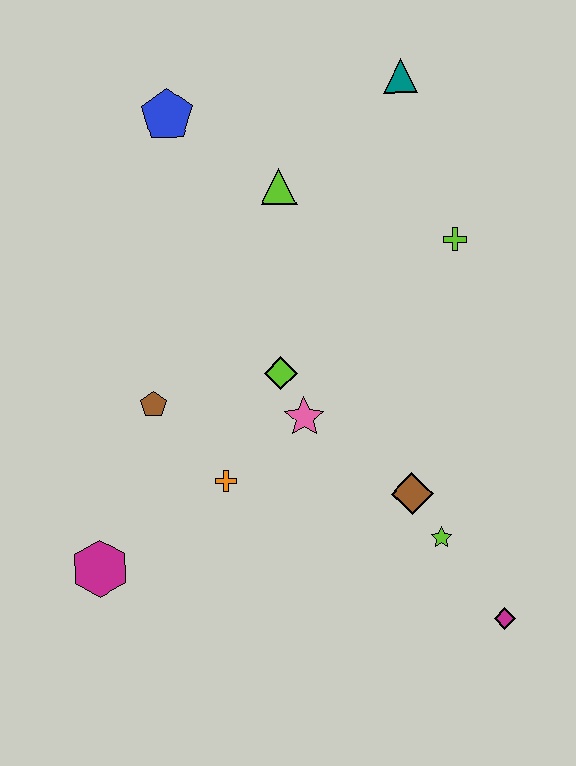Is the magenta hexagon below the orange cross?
Yes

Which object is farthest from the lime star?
The blue pentagon is farthest from the lime star.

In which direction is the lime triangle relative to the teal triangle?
The lime triangle is to the left of the teal triangle.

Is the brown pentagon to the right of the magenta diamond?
No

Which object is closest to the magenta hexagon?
The orange cross is closest to the magenta hexagon.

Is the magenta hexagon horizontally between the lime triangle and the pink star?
No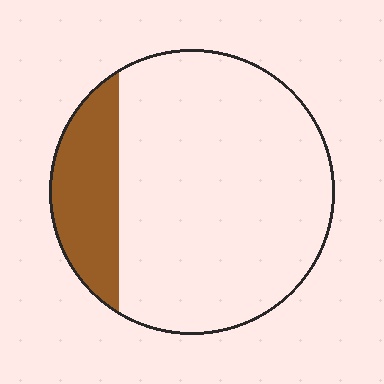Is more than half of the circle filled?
No.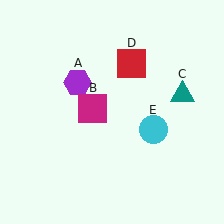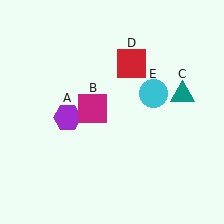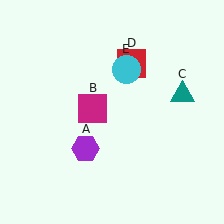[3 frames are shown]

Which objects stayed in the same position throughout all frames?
Magenta square (object B) and teal triangle (object C) and red square (object D) remained stationary.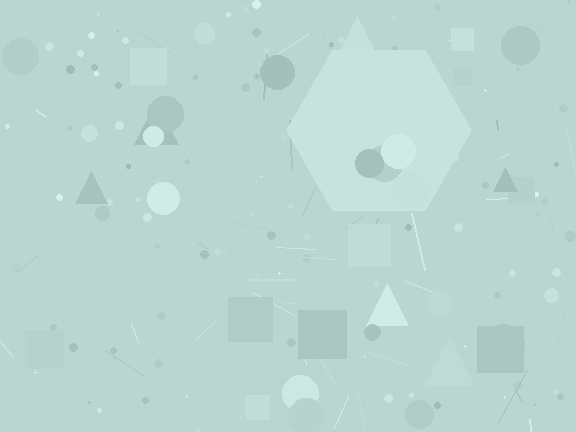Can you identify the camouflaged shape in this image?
The camouflaged shape is a hexagon.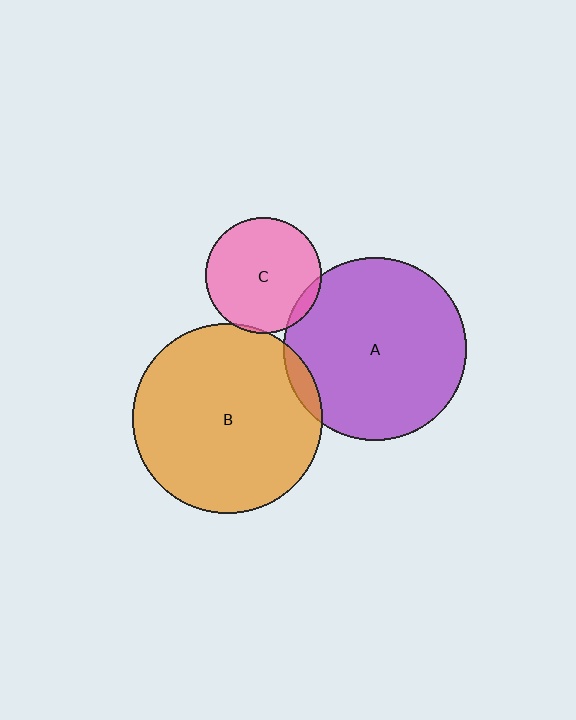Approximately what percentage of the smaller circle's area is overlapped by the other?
Approximately 5%.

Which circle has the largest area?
Circle B (orange).